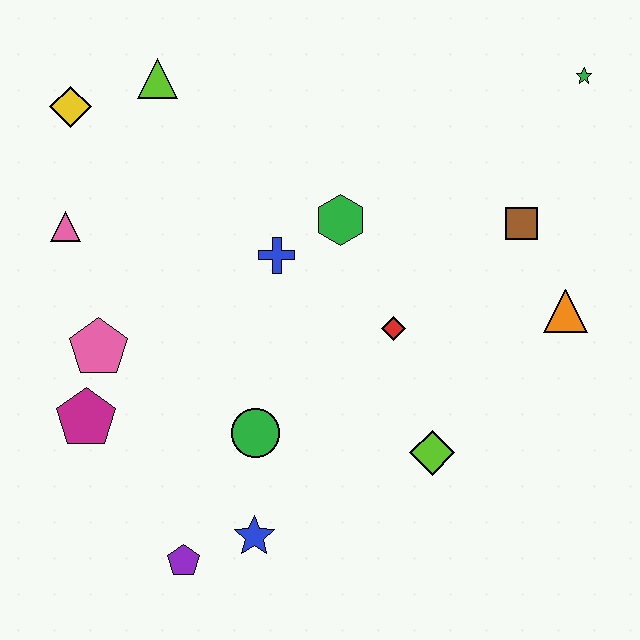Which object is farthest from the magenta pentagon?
The green star is farthest from the magenta pentagon.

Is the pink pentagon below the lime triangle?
Yes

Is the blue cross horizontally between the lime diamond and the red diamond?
No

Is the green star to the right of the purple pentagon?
Yes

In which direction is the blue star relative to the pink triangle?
The blue star is below the pink triangle.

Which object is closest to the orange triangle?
The brown square is closest to the orange triangle.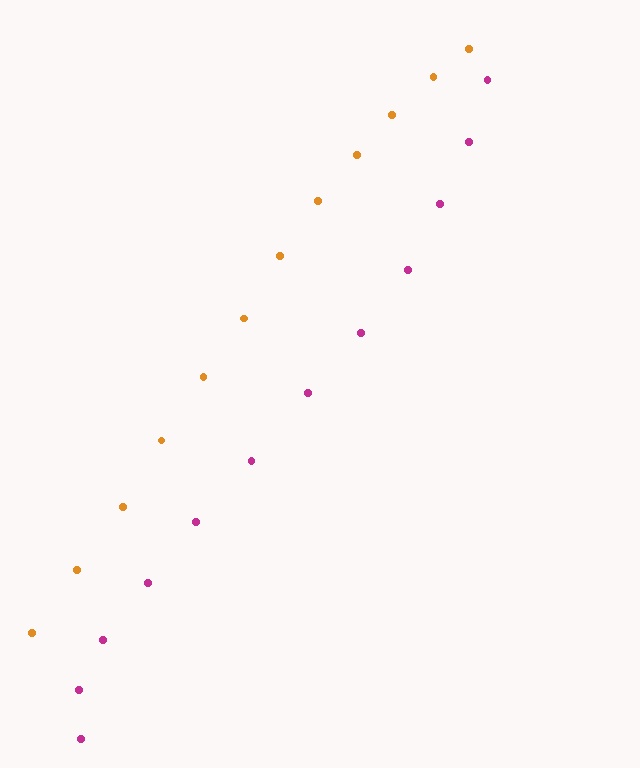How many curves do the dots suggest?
There are 2 distinct paths.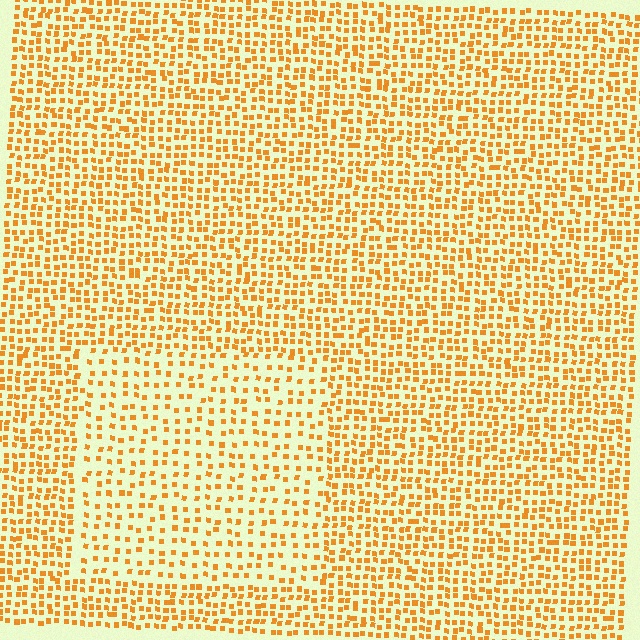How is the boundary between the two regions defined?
The boundary is defined by a change in element density (approximately 1.8x ratio). All elements are the same color, size, and shape.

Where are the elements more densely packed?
The elements are more densely packed outside the rectangle boundary.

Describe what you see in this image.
The image contains small orange elements arranged at two different densities. A rectangle-shaped region is visible where the elements are less densely packed than the surrounding area.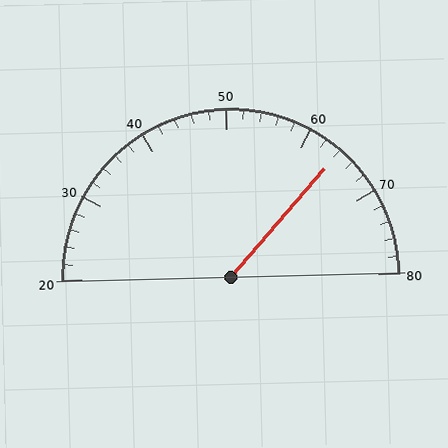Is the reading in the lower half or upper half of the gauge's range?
The reading is in the upper half of the range (20 to 80).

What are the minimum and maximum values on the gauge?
The gauge ranges from 20 to 80.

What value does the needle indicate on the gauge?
The needle indicates approximately 64.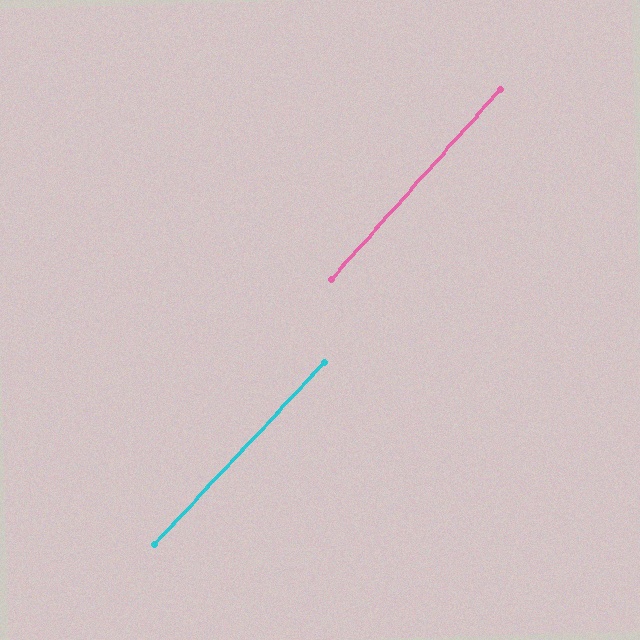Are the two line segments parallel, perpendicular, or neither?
Parallel — their directions differ by only 1.4°.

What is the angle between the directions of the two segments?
Approximately 1 degree.